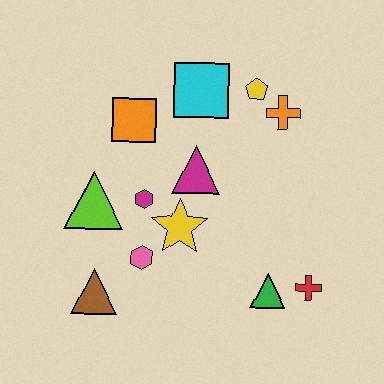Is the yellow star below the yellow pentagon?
Yes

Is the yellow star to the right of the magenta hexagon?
Yes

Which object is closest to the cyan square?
The yellow pentagon is closest to the cyan square.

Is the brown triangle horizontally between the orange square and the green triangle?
No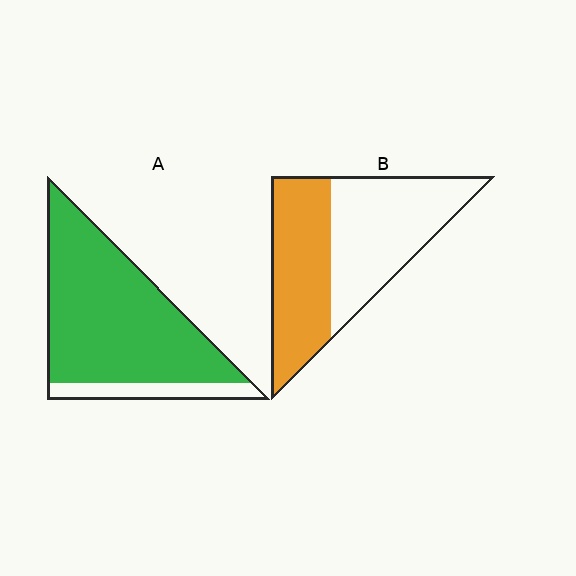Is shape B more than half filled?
Roughly half.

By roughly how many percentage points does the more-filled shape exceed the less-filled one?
By roughly 40 percentage points (A over B).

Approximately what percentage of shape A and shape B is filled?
A is approximately 85% and B is approximately 45%.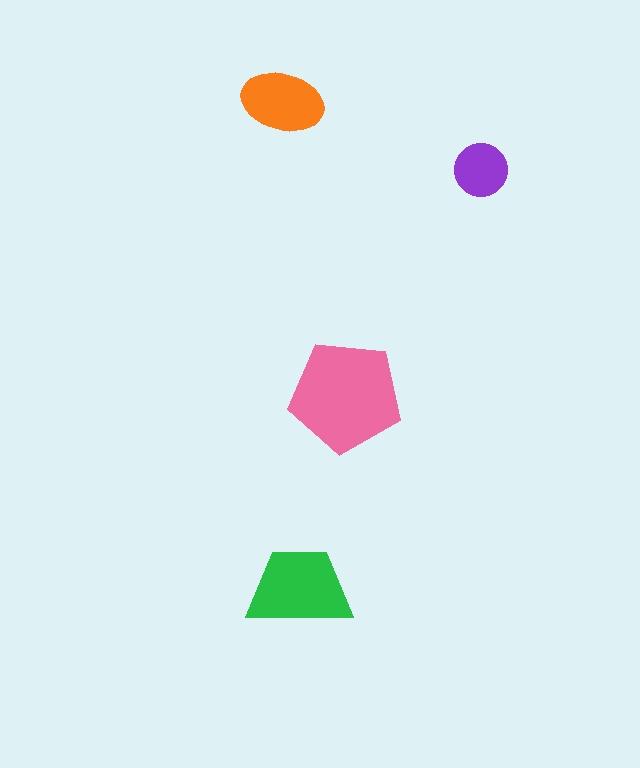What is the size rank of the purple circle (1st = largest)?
4th.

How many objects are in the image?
There are 4 objects in the image.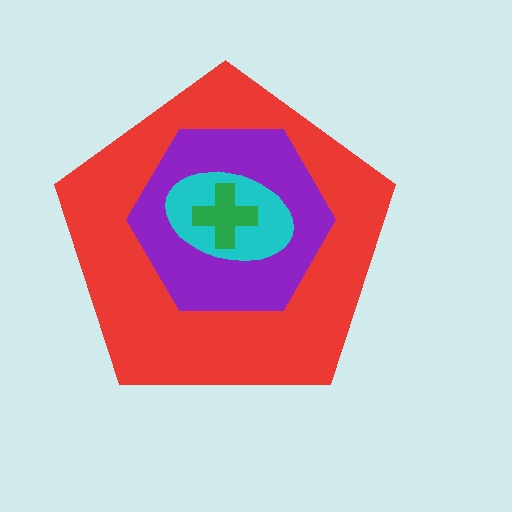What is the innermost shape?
The green cross.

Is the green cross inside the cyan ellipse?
Yes.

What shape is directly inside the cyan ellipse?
The green cross.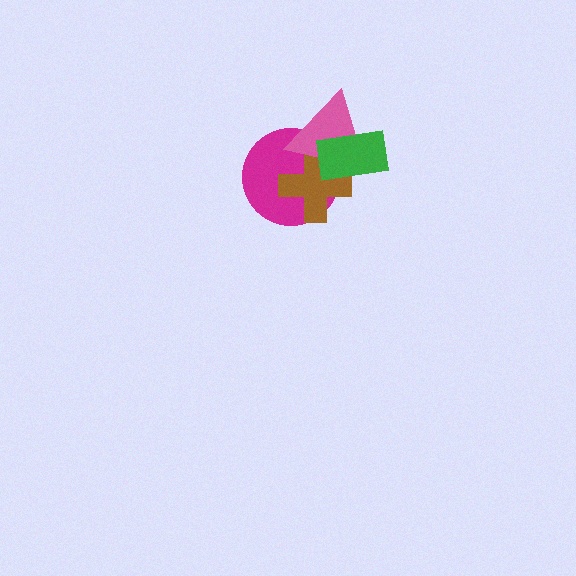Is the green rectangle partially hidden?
No, no other shape covers it.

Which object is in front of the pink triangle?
The green rectangle is in front of the pink triangle.